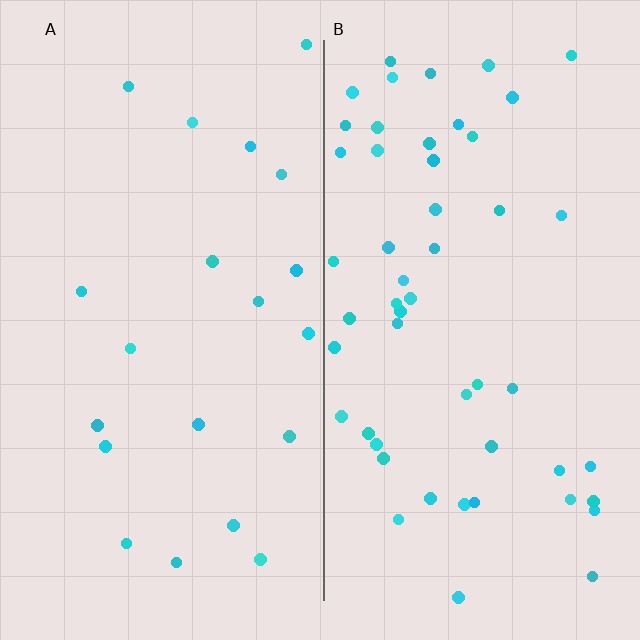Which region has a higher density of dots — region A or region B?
B (the right).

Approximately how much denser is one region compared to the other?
Approximately 2.5× — region B over region A.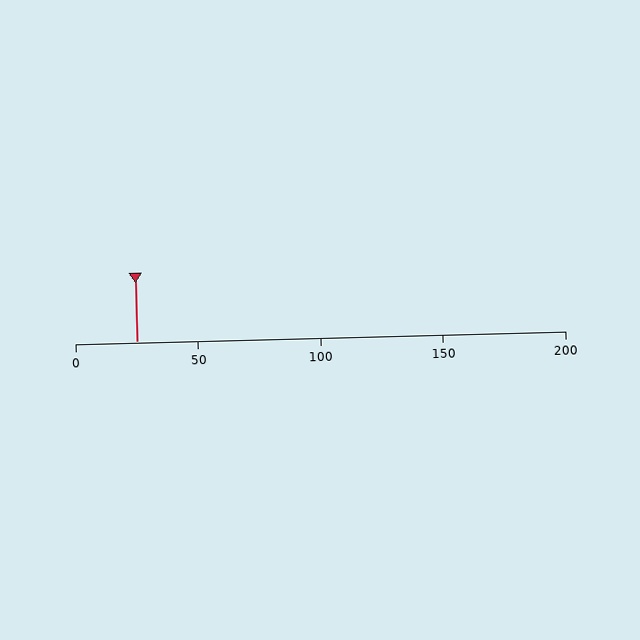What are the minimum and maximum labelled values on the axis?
The axis runs from 0 to 200.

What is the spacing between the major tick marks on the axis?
The major ticks are spaced 50 apart.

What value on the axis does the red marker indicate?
The marker indicates approximately 25.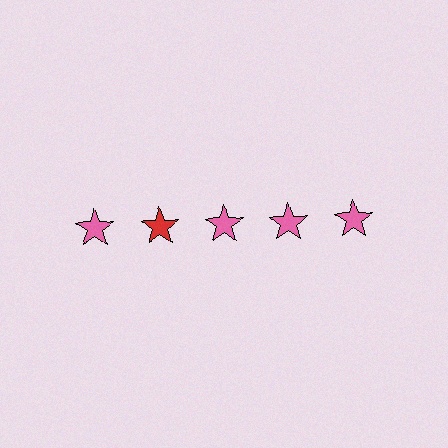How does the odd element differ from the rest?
It has a different color: red instead of pink.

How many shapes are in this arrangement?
There are 5 shapes arranged in a grid pattern.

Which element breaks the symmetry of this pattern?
The red star in the top row, second from left column breaks the symmetry. All other shapes are pink stars.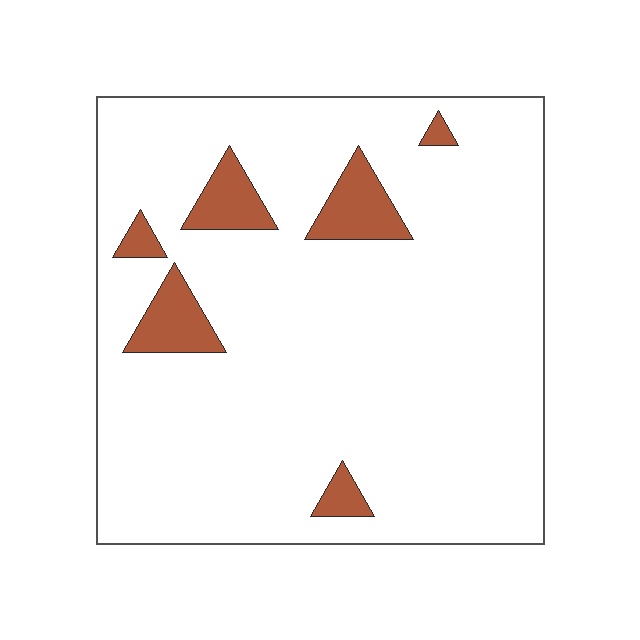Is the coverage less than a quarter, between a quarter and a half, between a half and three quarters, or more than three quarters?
Less than a quarter.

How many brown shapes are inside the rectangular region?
6.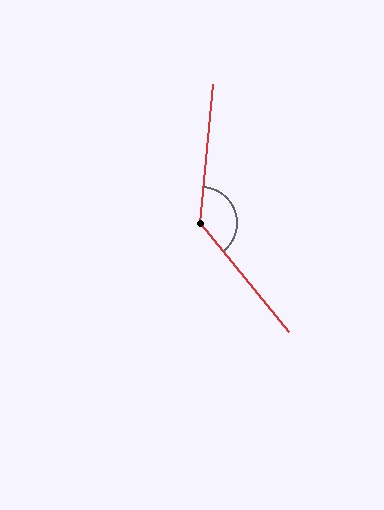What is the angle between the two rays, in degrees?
Approximately 136 degrees.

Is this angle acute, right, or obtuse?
It is obtuse.